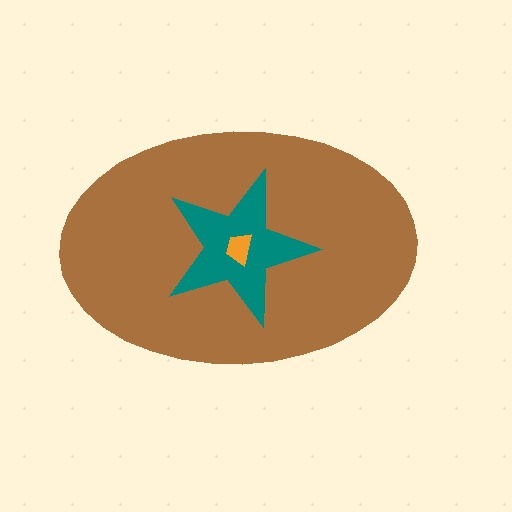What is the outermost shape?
The brown ellipse.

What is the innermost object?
The orange trapezoid.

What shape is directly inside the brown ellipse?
The teal star.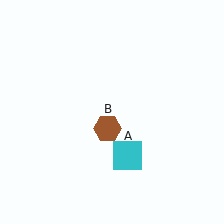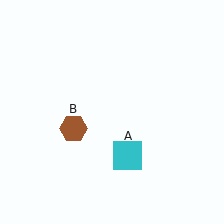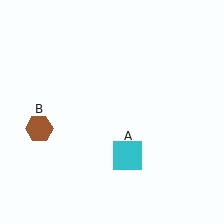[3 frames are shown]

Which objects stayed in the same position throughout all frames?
Cyan square (object A) remained stationary.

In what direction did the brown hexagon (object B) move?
The brown hexagon (object B) moved left.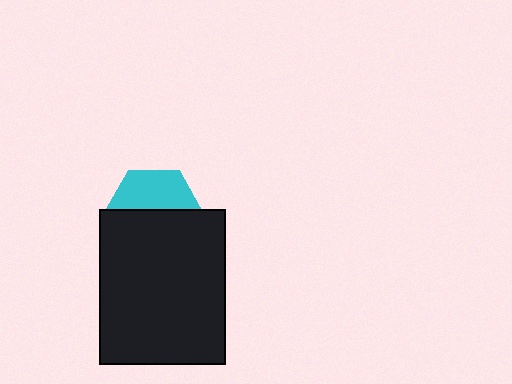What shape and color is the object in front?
The object in front is a black rectangle.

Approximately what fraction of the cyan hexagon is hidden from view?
Roughly 58% of the cyan hexagon is hidden behind the black rectangle.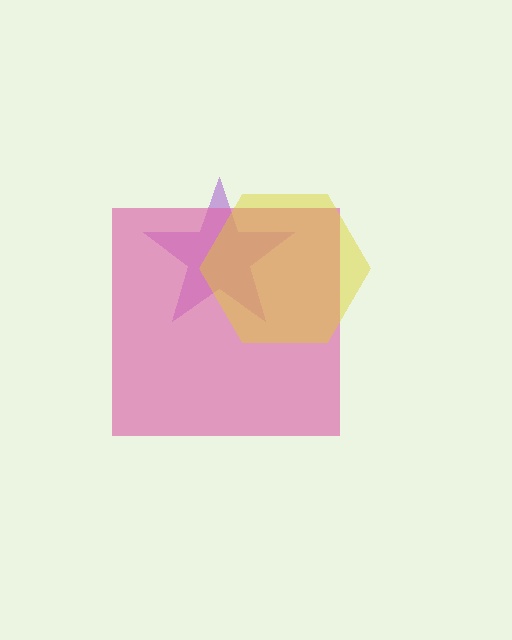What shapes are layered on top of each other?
The layered shapes are: a purple star, a pink square, a yellow hexagon.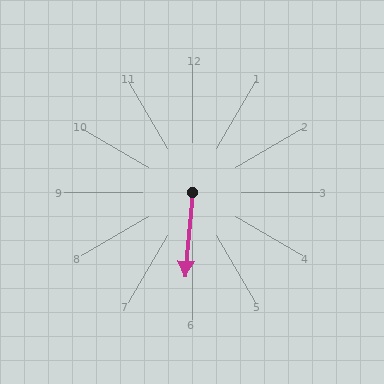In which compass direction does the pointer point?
South.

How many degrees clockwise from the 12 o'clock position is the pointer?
Approximately 185 degrees.